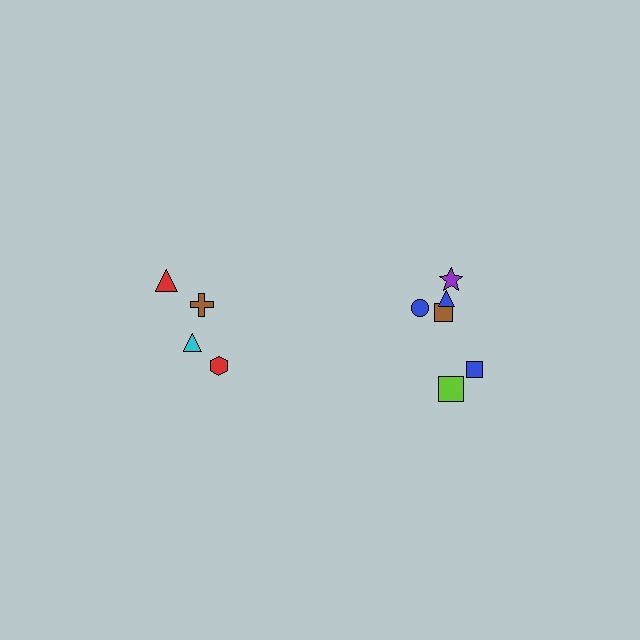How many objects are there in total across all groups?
There are 10 objects.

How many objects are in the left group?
There are 4 objects.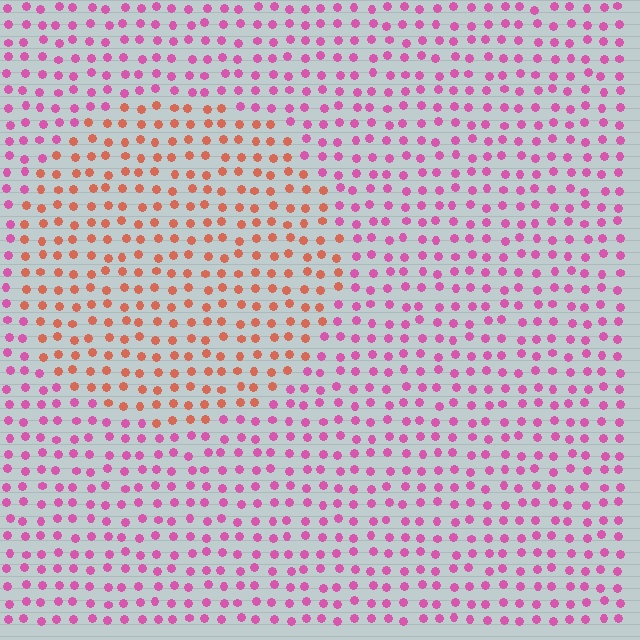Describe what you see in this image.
The image is filled with small pink elements in a uniform arrangement. A circle-shaped region is visible where the elements are tinted to a slightly different hue, forming a subtle color boundary.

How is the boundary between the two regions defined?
The boundary is defined purely by a slight shift in hue (about 50 degrees). Spacing, size, and orientation are identical on both sides.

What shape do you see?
I see a circle.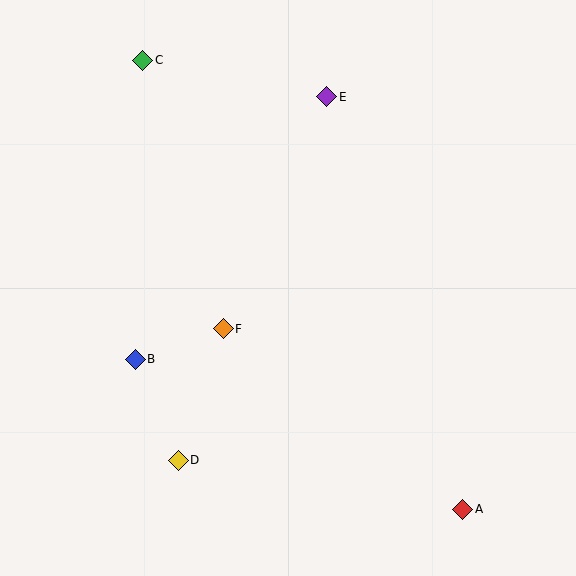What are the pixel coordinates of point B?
Point B is at (135, 359).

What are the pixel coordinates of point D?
Point D is at (178, 460).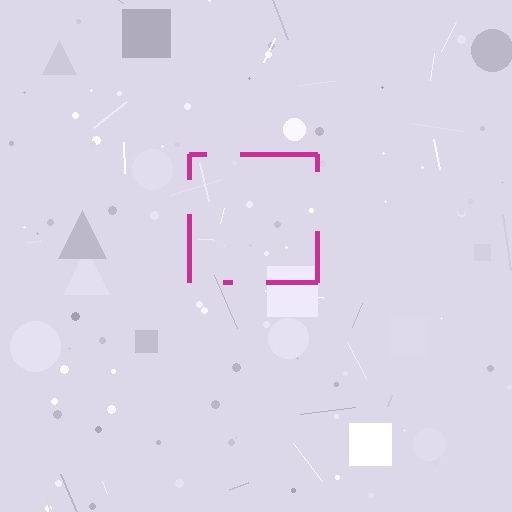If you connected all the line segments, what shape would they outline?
They would outline a square.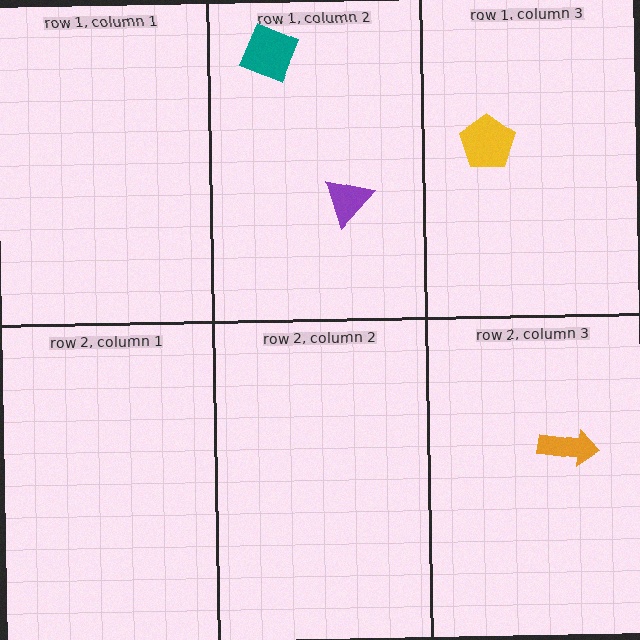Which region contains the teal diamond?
The row 1, column 2 region.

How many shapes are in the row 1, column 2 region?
2.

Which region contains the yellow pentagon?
The row 1, column 3 region.